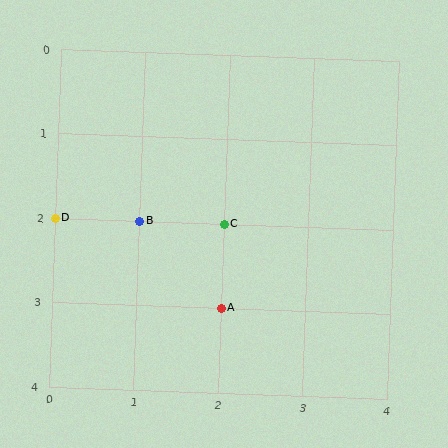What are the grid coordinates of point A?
Point A is at grid coordinates (2, 3).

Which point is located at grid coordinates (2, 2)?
Point C is at (2, 2).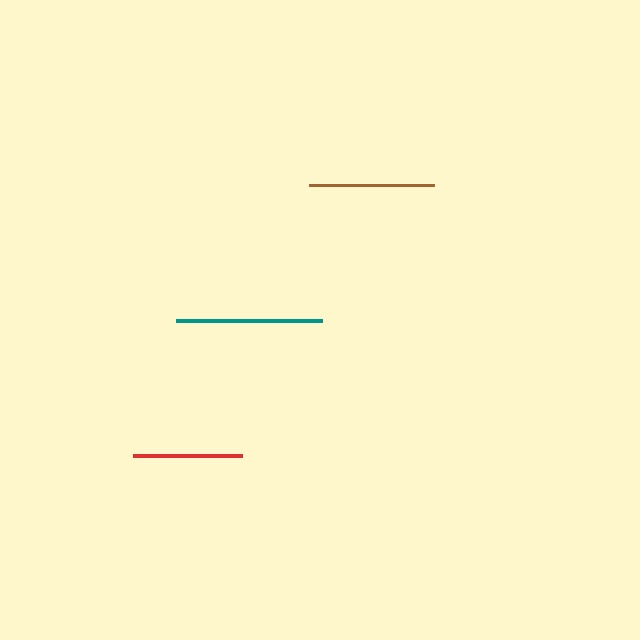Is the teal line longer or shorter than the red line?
The teal line is longer than the red line.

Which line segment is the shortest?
The red line is the shortest at approximately 109 pixels.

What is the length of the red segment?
The red segment is approximately 109 pixels long.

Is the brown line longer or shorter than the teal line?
The teal line is longer than the brown line.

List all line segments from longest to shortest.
From longest to shortest: teal, brown, red.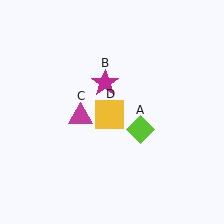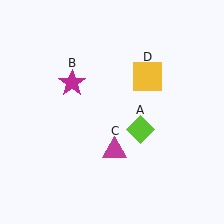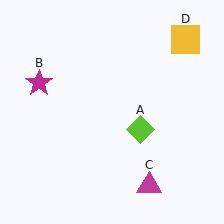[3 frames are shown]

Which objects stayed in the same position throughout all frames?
Lime diamond (object A) remained stationary.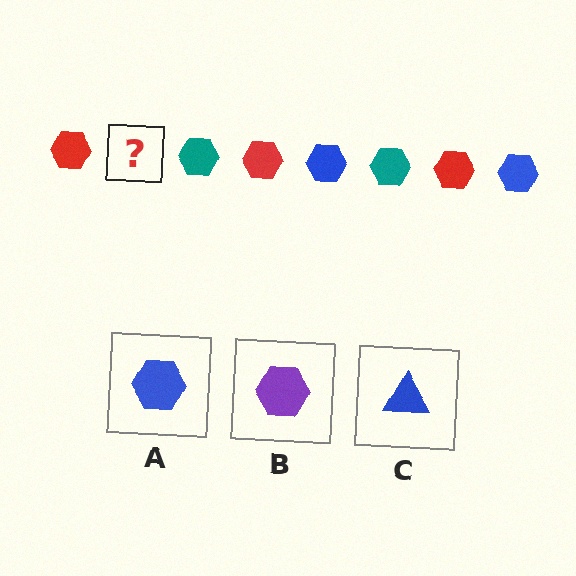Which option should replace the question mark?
Option A.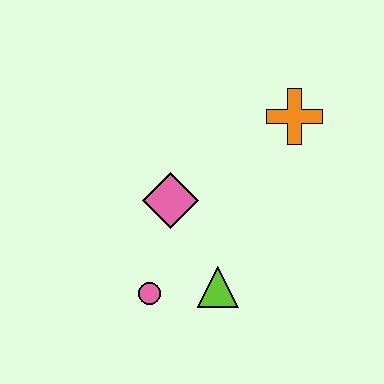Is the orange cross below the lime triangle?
No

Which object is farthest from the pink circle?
The orange cross is farthest from the pink circle.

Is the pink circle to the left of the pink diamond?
Yes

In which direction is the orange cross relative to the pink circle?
The orange cross is above the pink circle.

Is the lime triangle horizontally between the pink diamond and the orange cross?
Yes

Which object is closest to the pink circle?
The lime triangle is closest to the pink circle.